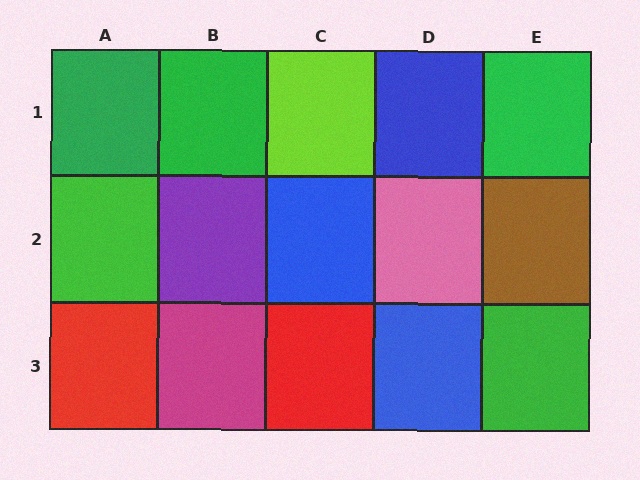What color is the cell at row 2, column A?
Green.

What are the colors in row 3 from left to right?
Red, magenta, red, blue, green.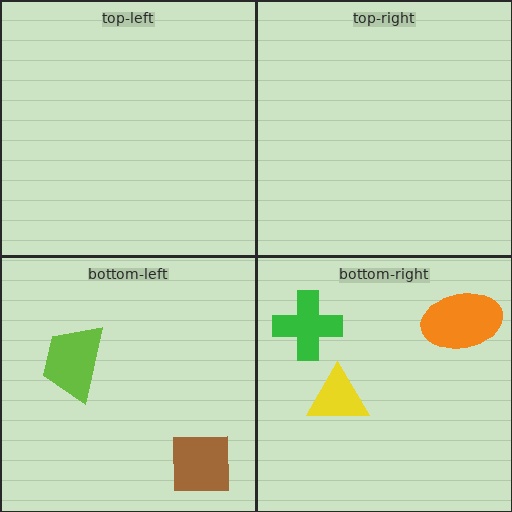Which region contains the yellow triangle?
The bottom-right region.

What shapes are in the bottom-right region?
The yellow triangle, the green cross, the orange ellipse.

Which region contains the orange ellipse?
The bottom-right region.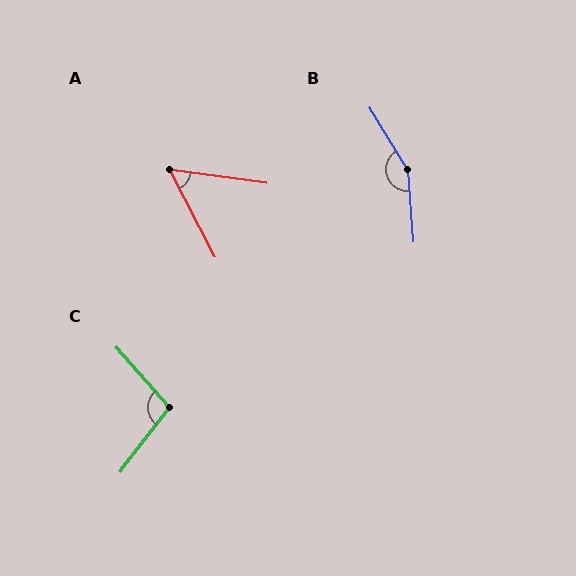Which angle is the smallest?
A, at approximately 55 degrees.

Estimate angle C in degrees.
Approximately 101 degrees.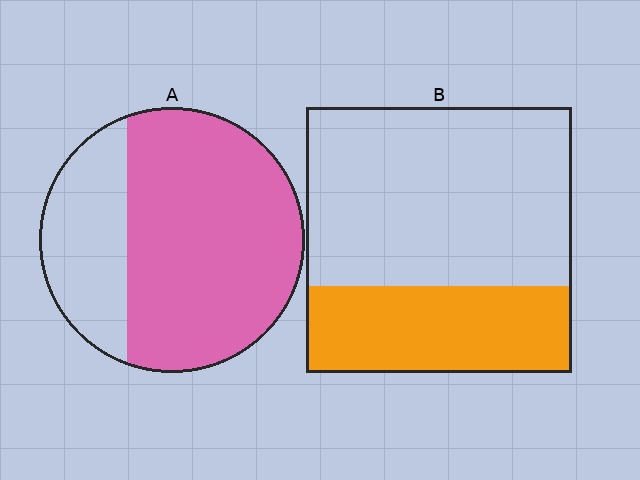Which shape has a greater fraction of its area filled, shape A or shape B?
Shape A.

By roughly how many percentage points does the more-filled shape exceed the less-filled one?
By roughly 40 percentage points (A over B).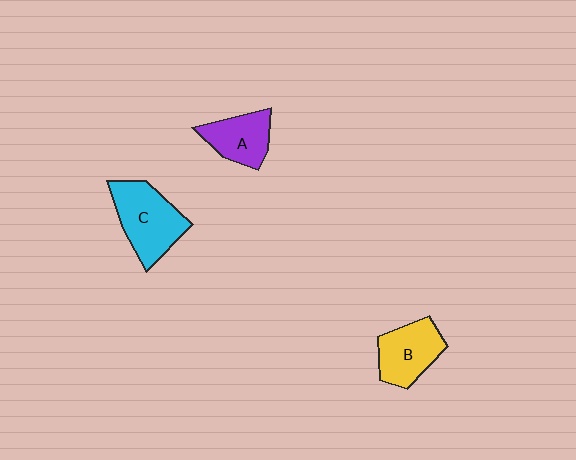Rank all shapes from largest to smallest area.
From largest to smallest: C (cyan), B (yellow), A (purple).